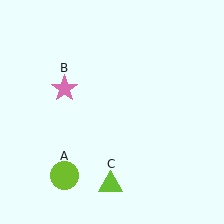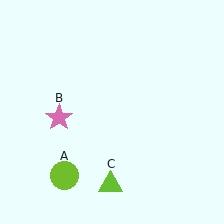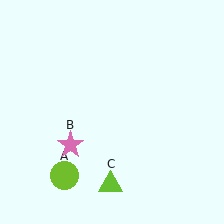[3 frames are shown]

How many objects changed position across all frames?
1 object changed position: pink star (object B).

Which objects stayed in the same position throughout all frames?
Lime circle (object A) and lime triangle (object C) remained stationary.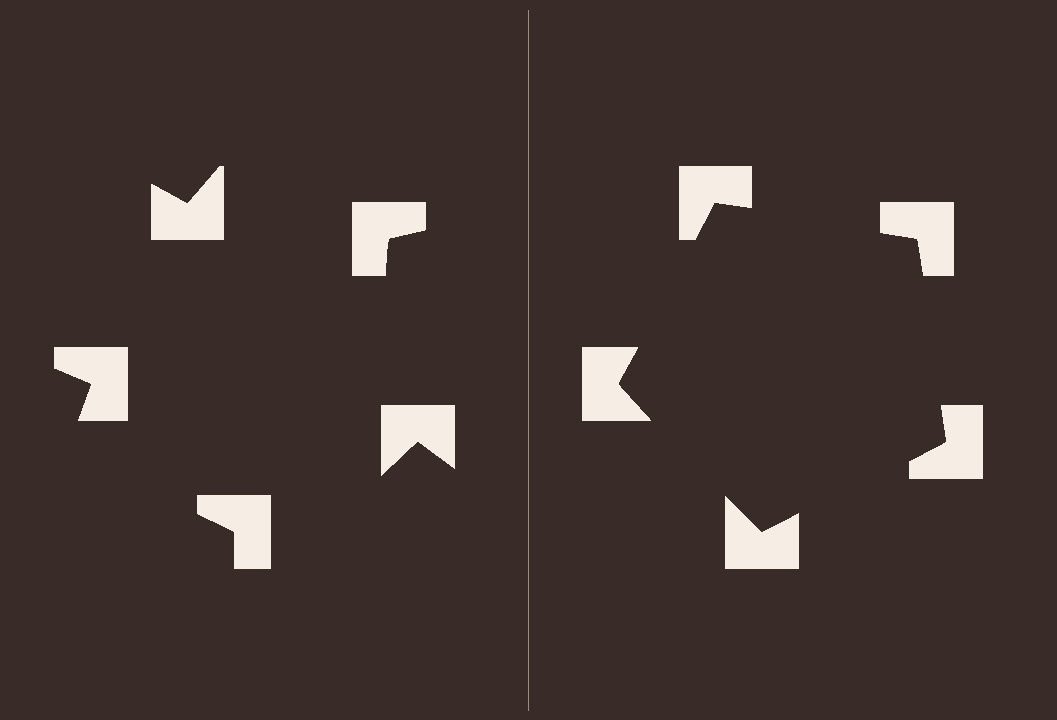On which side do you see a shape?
An illusory pentagon appears on the right side. On the left side the wedge cuts are rotated, so no coherent shape forms.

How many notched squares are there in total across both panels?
10 — 5 on each side.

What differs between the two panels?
The notched squares are positioned identically on both sides; only the wedge orientations differ. On the right they align to a pentagon; on the left they are misaligned.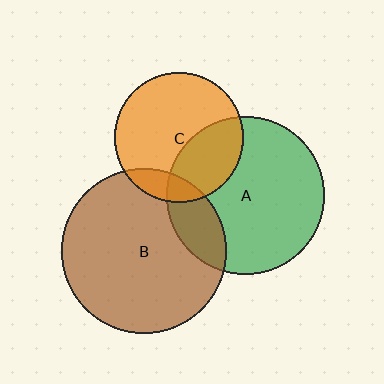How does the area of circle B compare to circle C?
Approximately 1.6 times.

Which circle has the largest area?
Circle B (brown).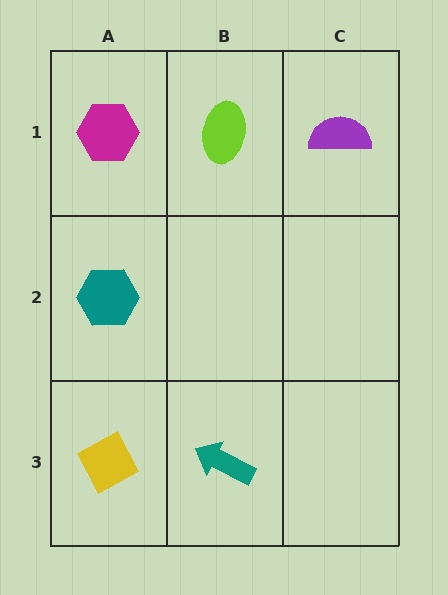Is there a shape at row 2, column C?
No, that cell is empty.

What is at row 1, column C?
A purple semicircle.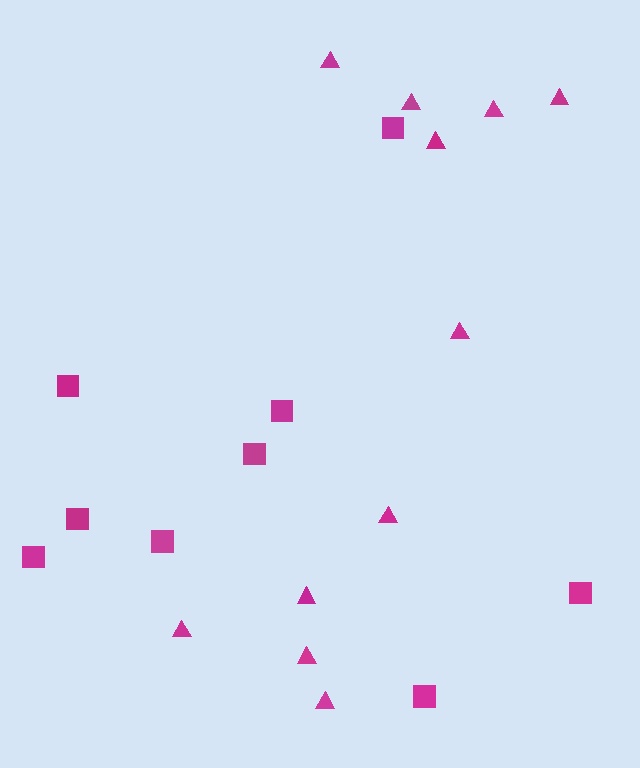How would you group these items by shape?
There are 2 groups: one group of triangles (11) and one group of squares (9).